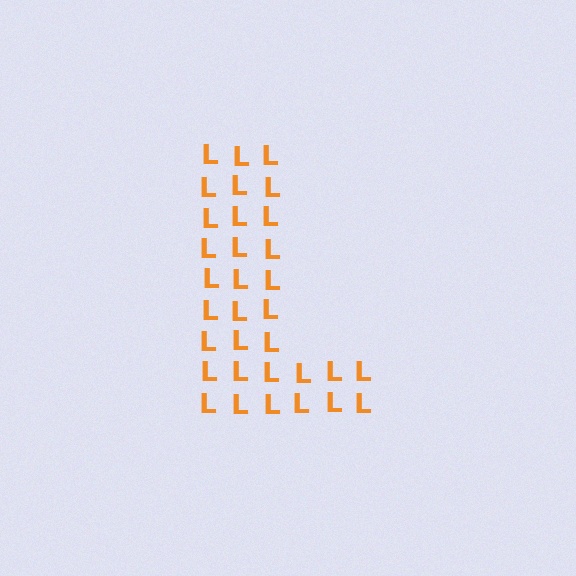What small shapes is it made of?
It is made of small letter L's.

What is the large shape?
The large shape is the letter L.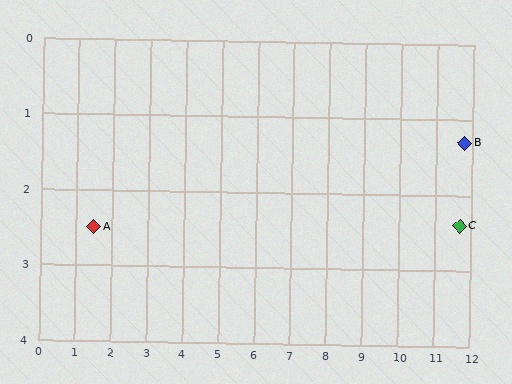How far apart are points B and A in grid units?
Points B and A are about 10.4 grid units apart.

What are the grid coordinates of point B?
Point B is at approximately (11.8, 1.3).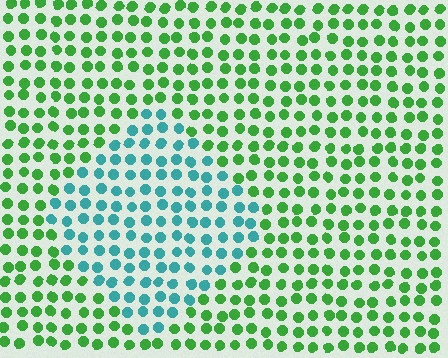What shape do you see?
I see a diamond.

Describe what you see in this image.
The image is filled with small green elements in a uniform arrangement. A diamond-shaped region is visible where the elements are tinted to a slightly different hue, forming a subtle color boundary.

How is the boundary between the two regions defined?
The boundary is defined purely by a slight shift in hue (about 58 degrees). Spacing, size, and orientation are identical on both sides.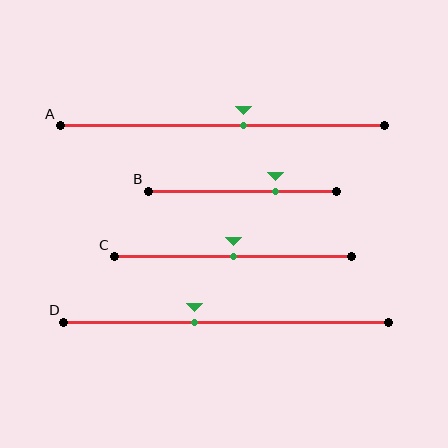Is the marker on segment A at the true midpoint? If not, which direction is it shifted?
No, the marker on segment A is shifted to the right by about 7% of the segment length.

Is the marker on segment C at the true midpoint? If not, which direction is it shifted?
Yes, the marker on segment C is at the true midpoint.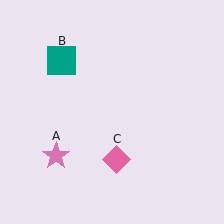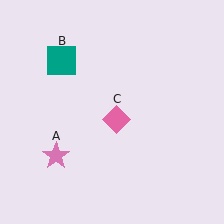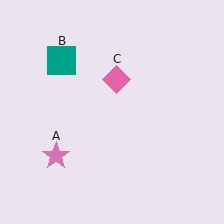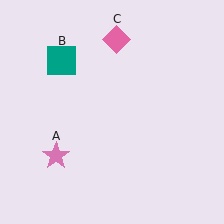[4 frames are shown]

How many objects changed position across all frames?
1 object changed position: pink diamond (object C).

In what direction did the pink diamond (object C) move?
The pink diamond (object C) moved up.